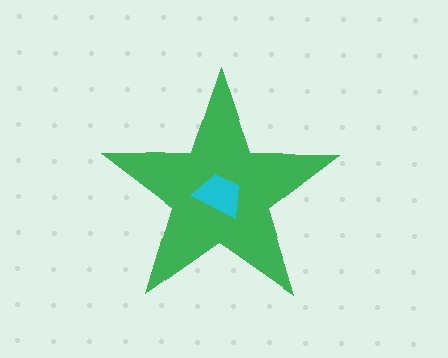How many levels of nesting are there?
2.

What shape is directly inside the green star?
The cyan trapezoid.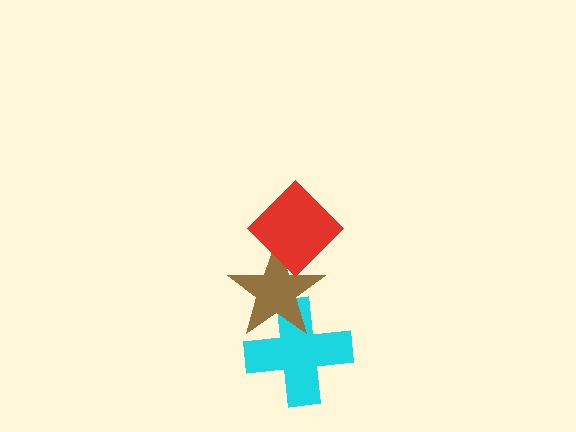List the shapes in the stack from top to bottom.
From top to bottom: the red diamond, the brown star, the cyan cross.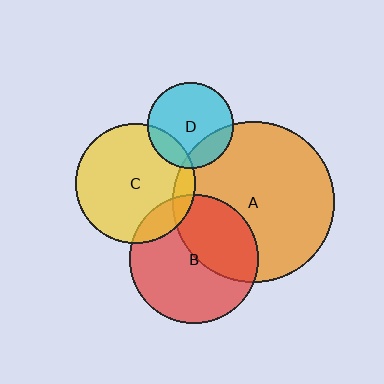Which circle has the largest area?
Circle A (orange).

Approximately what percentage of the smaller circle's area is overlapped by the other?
Approximately 15%.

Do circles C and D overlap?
Yes.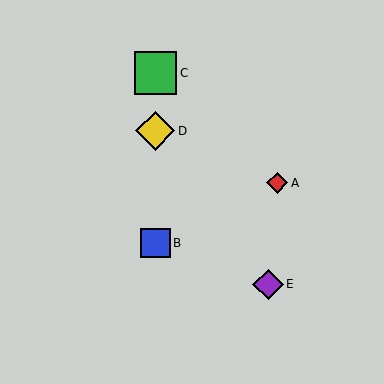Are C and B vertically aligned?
Yes, both are at x≈155.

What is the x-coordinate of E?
Object E is at x≈268.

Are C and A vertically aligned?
No, C is at x≈155 and A is at x≈277.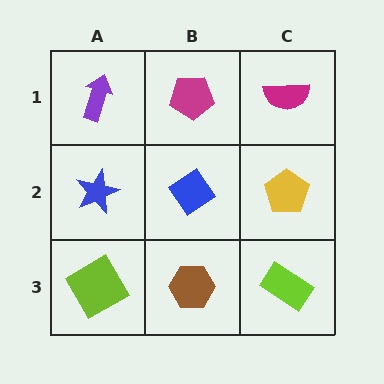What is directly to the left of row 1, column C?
A magenta pentagon.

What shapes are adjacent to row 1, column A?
A blue star (row 2, column A), a magenta pentagon (row 1, column B).